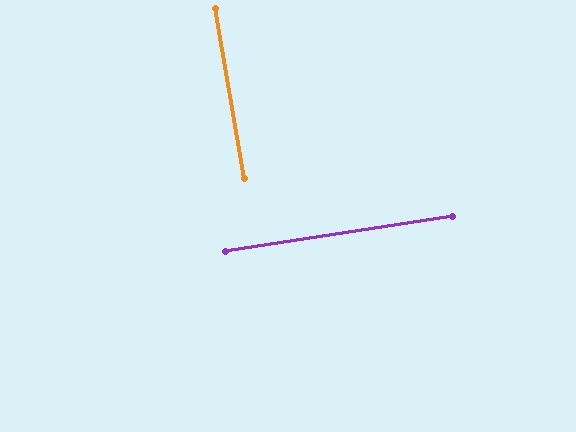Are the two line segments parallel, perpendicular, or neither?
Perpendicular — they meet at approximately 89°.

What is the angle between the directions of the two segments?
Approximately 89 degrees.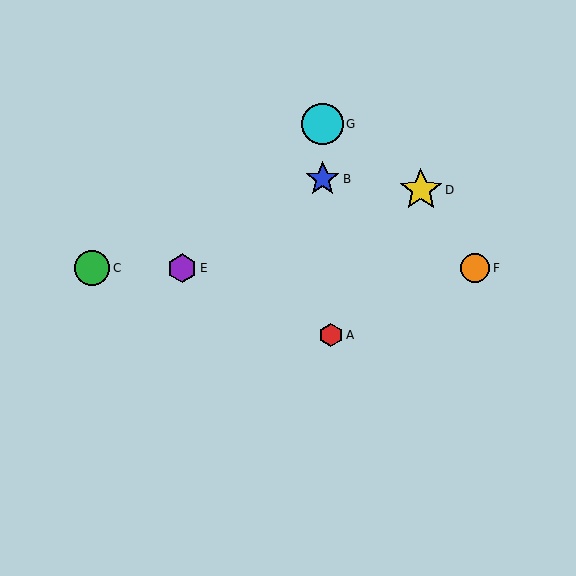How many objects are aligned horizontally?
3 objects (C, E, F) are aligned horizontally.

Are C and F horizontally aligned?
Yes, both are at y≈268.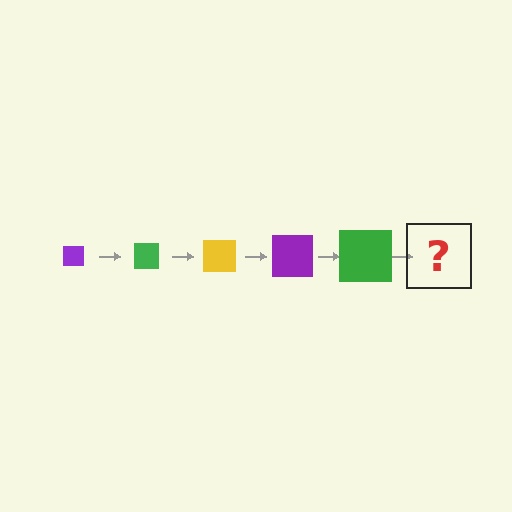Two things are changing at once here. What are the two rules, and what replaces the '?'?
The two rules are that the square grows larger each step and the color cycles through purple, green, and yellow. The '?' should be a yellow square, larger than the previous one.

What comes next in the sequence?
The next element should be a yellow square, larger than the previous one.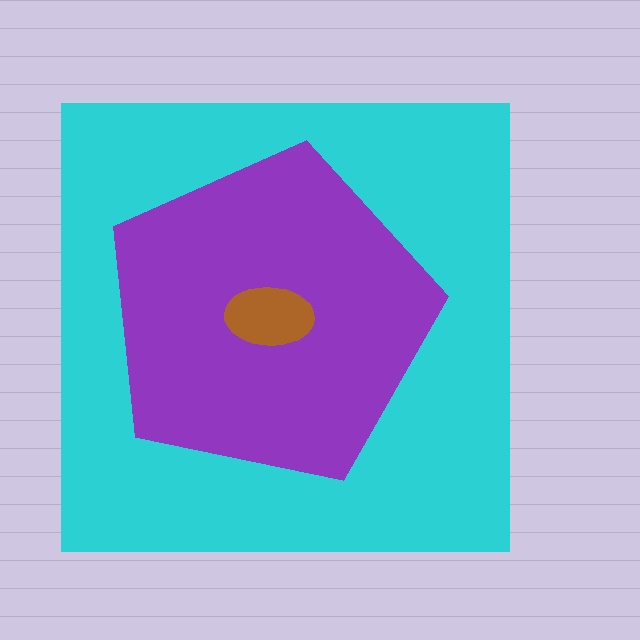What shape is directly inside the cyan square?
The purple pentagon.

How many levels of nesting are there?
3.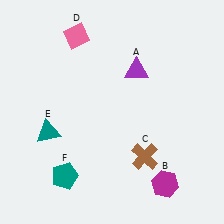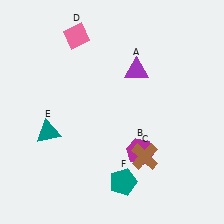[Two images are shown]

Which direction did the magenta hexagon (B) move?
The magenta hexagon (B) moved up.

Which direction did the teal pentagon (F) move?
The teal pentagon (F) moved right.